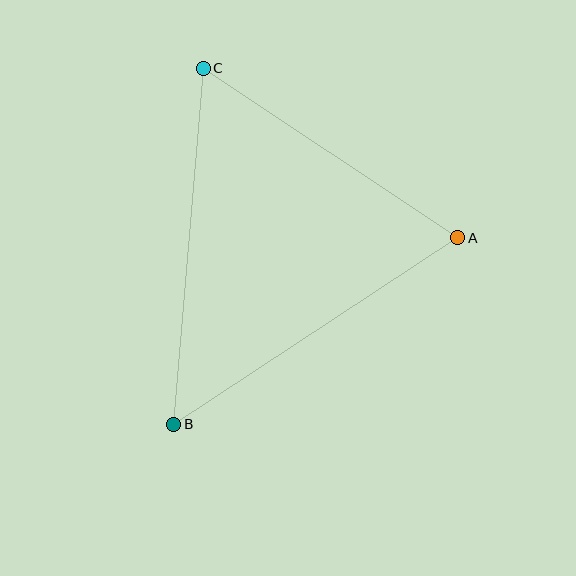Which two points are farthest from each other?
Points B and C are farthest from each other.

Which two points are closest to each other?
Points A and C are closest to each other.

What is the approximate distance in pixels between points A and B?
The distance between A and B is approximately 340 pixels.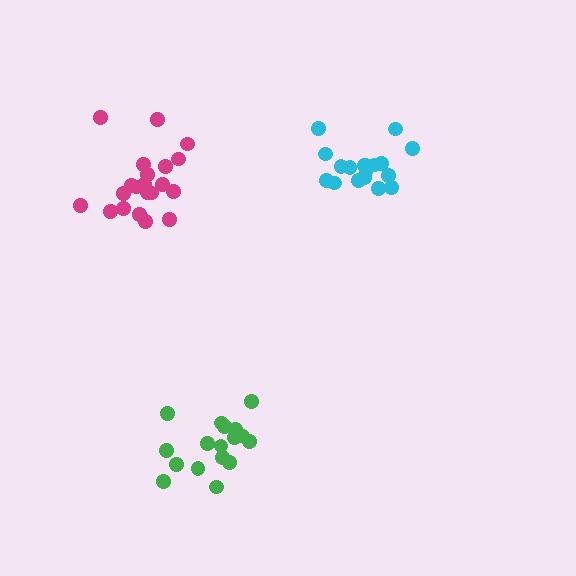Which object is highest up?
The cyan cluster is topmost.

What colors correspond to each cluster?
The clusters are colored: cyan, magenta, green.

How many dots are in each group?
Group 1: 18 dots, Group 2: 21 dots, Group 3: 17 dots (56 total).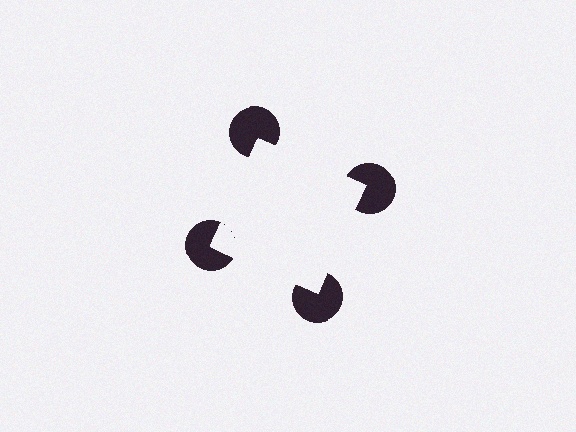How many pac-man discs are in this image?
There are 4 — one at each vertex of the illusory square.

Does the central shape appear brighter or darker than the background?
It typically appears slightly brighter than the background, even though no actual brightness change is drawn.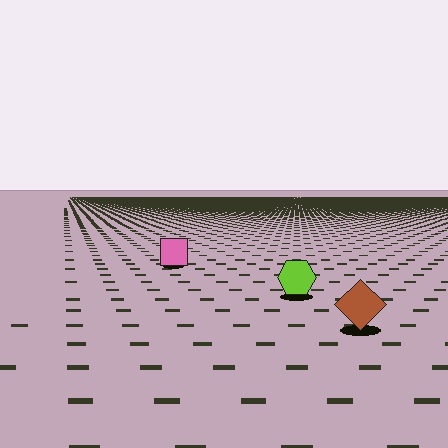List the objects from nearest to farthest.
From nearest to farthest: the brown diamond, the lime hexagon, the pink square.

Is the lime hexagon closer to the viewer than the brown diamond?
No. The brown diamond is closer — you can tell from the texture gradient: the ground texture is coarser near it.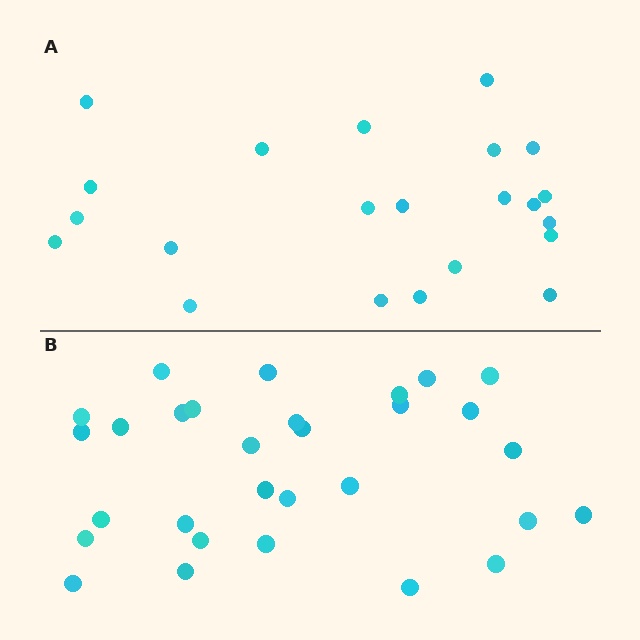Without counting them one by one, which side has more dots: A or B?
Region B (the bottom region) has more dots.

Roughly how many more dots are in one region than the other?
Region B has roughly 8 or so more dots than region A.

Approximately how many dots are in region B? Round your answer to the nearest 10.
About 30 dots.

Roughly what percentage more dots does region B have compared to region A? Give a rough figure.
About 35% more.